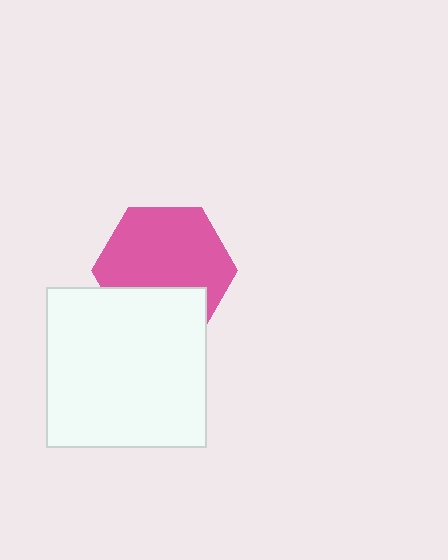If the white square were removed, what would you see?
You would see the complete pink hexagon.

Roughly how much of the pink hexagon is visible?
Most of it is visible (roughly 69%).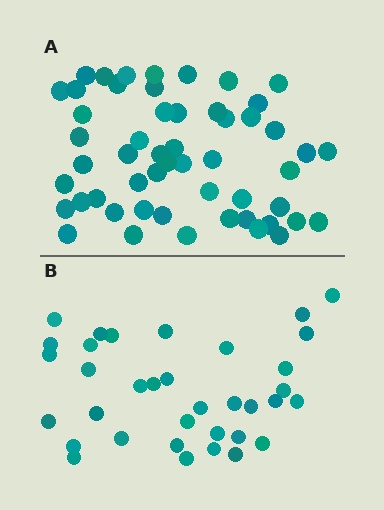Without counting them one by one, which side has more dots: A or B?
Region A (the top region) has more dots.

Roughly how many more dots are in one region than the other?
Region A has approximately 20 more dots than region B.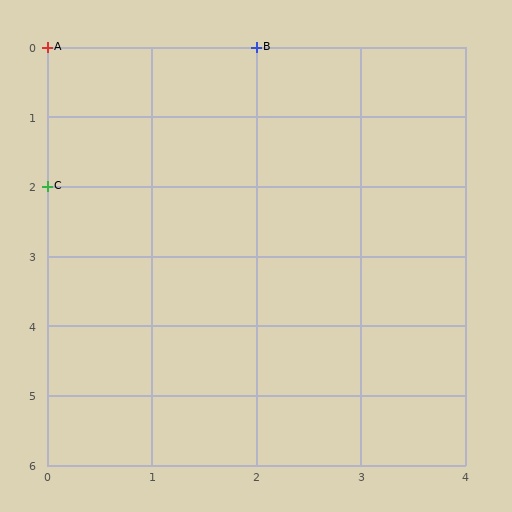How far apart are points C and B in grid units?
Points C and B are 2 columns and 2 rows apart (about 2.8 grid units diagonally).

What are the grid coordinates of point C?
Point C is at grid coordinates (0, 2).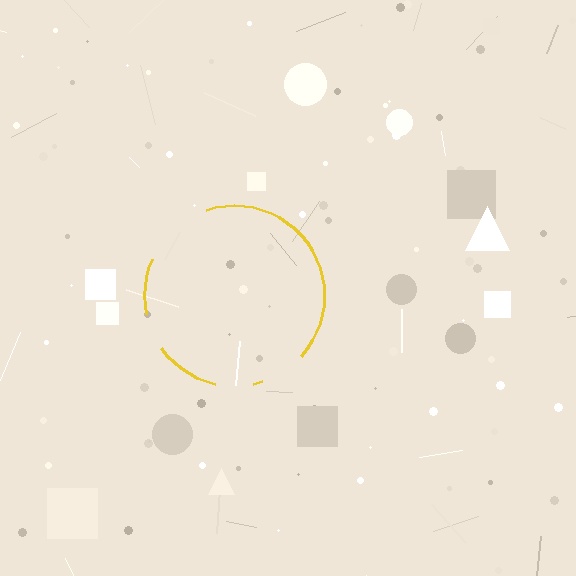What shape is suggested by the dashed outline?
The dashed outline suggests a circle.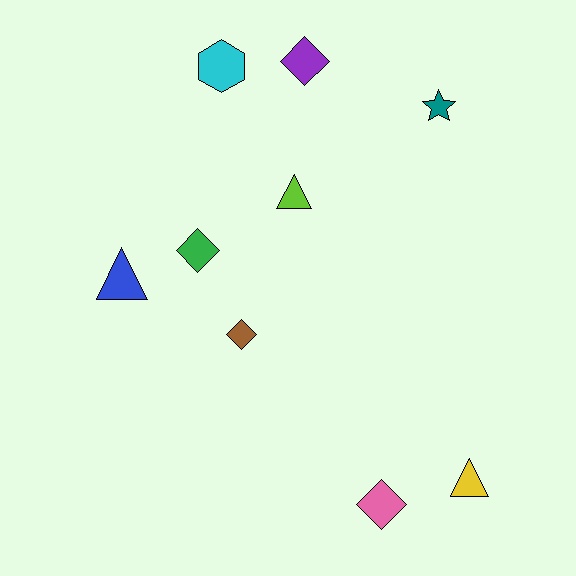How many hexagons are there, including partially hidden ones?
There is 1 hexagon.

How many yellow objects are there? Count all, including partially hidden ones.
There is 1 yellow object.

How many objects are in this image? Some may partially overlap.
There are 9 objects.